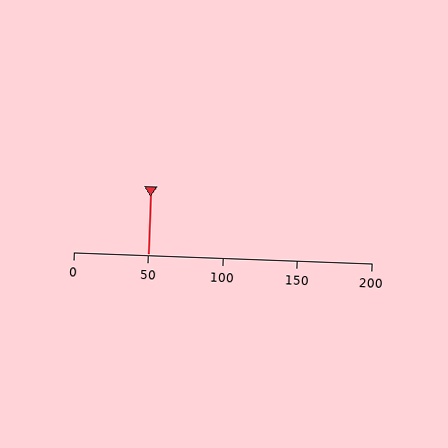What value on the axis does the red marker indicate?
The marker indicates approximately 50.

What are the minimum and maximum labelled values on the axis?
The axis runs from 0 to 200.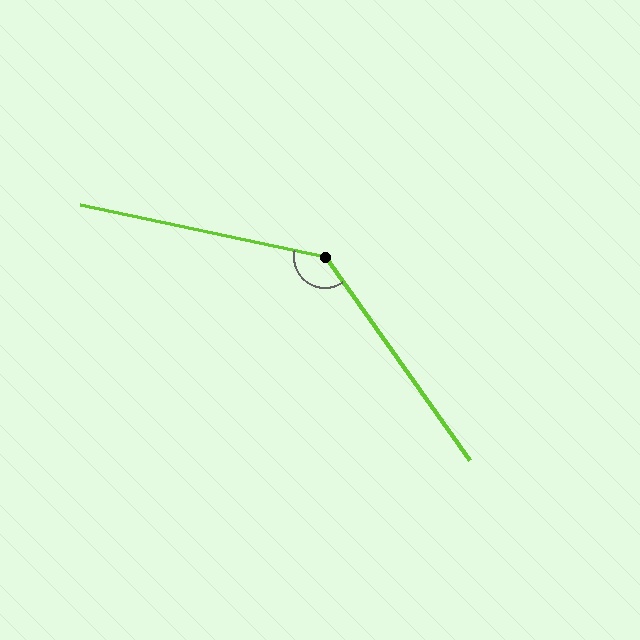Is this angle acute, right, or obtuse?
It is obtuse.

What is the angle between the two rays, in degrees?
Approximately 137 degrees.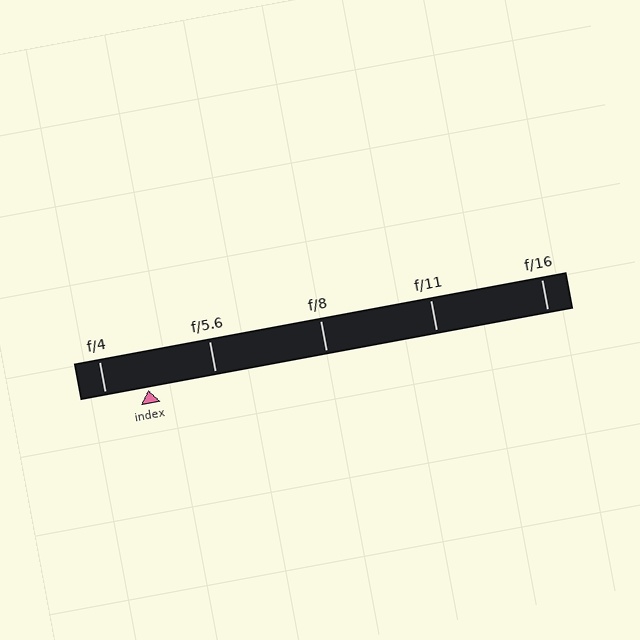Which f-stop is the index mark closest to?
The index mark is closest to f/4.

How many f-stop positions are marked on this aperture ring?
There are 5 f-stop positions marked.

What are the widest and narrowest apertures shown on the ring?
The widest aperture shown is f/4 and the narrowest is f/16.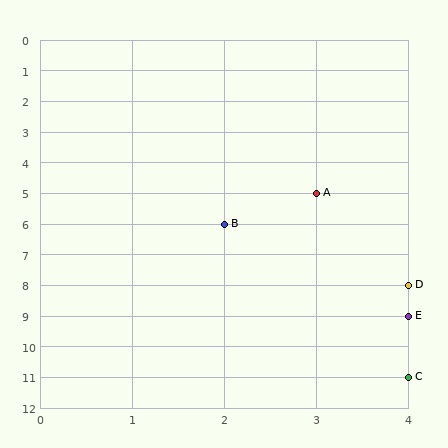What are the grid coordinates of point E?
Point E is at grid coordinates (4, 9).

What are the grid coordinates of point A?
Point A is at grid coordinates (3, 5).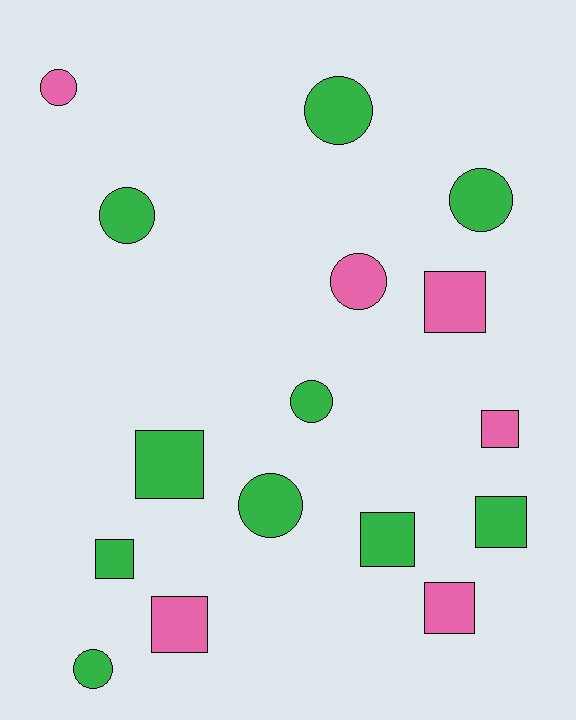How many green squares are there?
There are 4 green squares.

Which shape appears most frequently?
Circle, with 8 objects.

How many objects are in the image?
There are 16 objects.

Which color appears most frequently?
Green, with 10 objects.